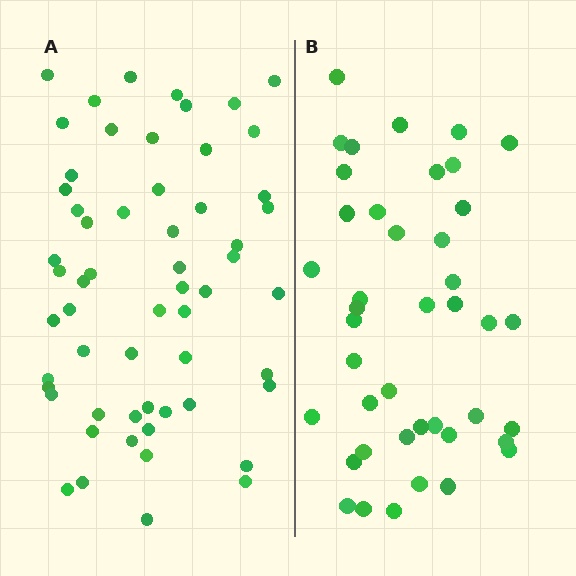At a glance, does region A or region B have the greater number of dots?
Region A (the left region) has more dots.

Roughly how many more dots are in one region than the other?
Region A has approximately 15 more dots than region B.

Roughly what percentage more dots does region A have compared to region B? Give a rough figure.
About 40% more.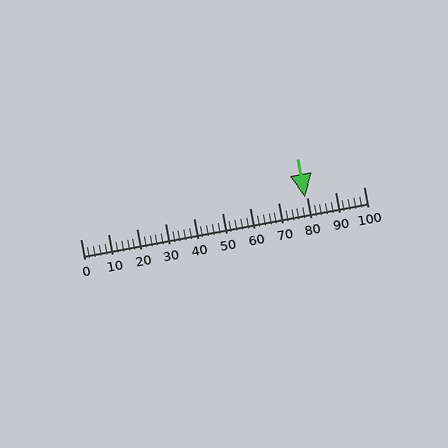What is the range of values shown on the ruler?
The ruler shows values from 0 to 100.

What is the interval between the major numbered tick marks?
The major tick marks are spaced 10 units apart.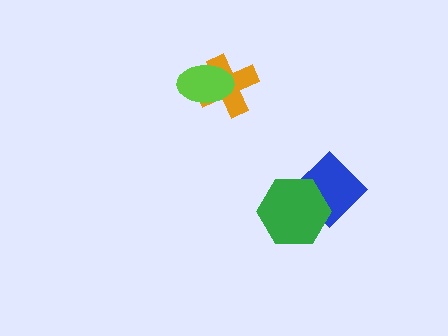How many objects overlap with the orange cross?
1 object overlaps with the orange cross.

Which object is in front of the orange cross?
The lime ellipse is in front of the orange cross.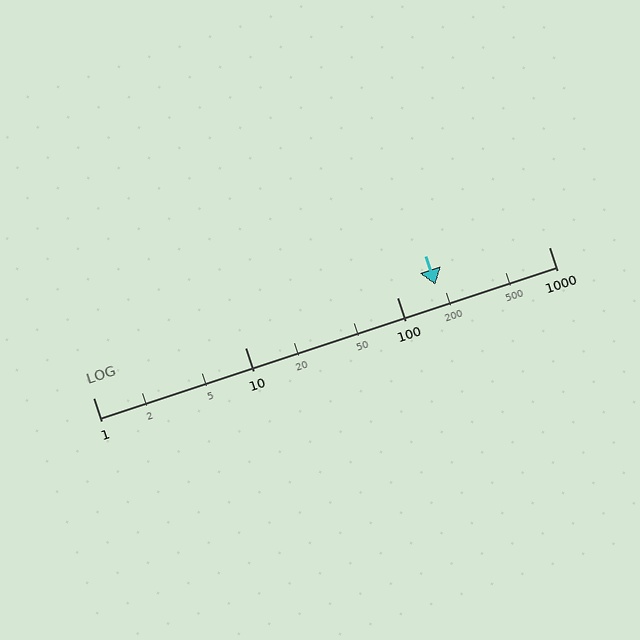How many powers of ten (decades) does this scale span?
The scale spans 3 decades, from 1 to 1000.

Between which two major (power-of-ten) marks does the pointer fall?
The pointer is between 100 and 1000.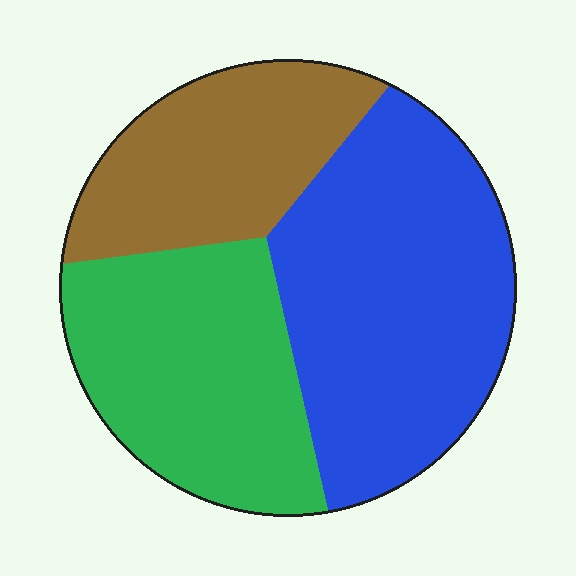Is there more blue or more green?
Blue.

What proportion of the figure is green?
Green covers 32% of the figure.